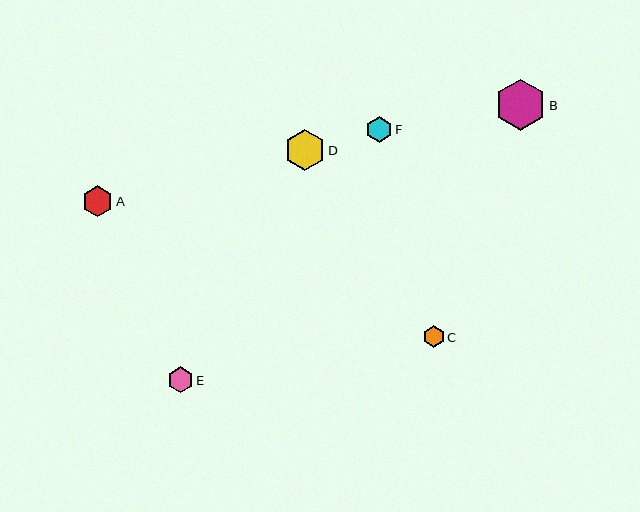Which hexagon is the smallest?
Hexagon C is the smallest with a size of approximately 21 pixels.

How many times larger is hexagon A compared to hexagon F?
Hexagon A is approximately 1.2 times the size of hexagon F.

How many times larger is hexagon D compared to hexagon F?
Hexagon D is approximately 1.6 times the size of hexagon F.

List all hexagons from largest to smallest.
From largest to smallest: B, D, A, E, F, C.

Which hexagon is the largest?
Hexagon B is the largest with a size of approximately 51 pixels.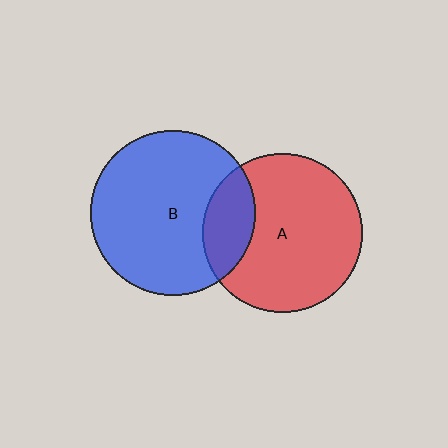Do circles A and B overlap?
Yes.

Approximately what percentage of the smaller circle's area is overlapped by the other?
Approximately 20%.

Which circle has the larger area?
Circle B (blue).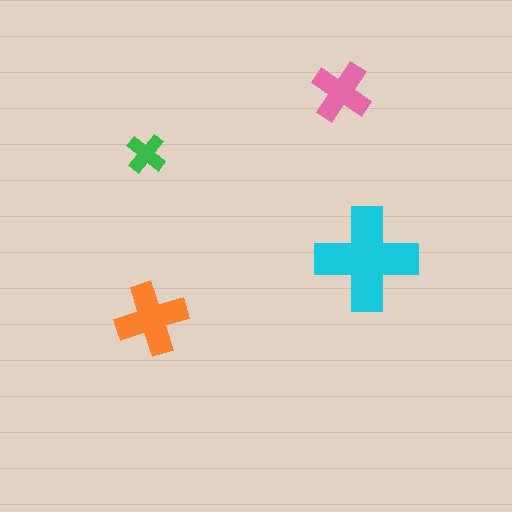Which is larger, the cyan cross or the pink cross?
The cyan one.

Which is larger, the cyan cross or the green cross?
The cyan one.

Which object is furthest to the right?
The cyan cross is rightmost.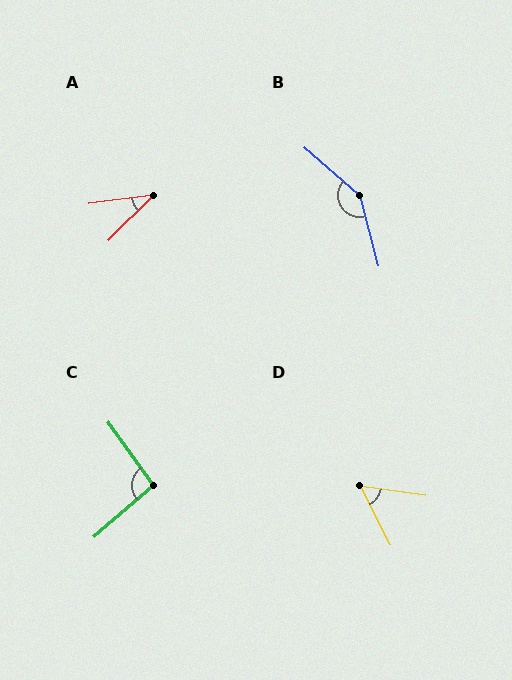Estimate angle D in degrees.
Approximately 54 degrees.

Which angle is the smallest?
A, at approximately 38 degrees.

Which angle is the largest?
B, at approximately 146 degrees.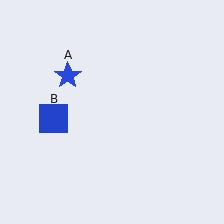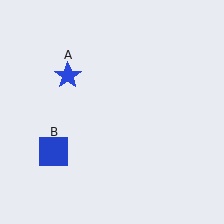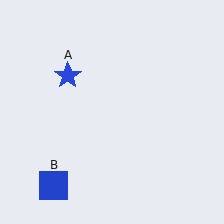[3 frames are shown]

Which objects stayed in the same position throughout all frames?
Blue star (object A) remained stationary.